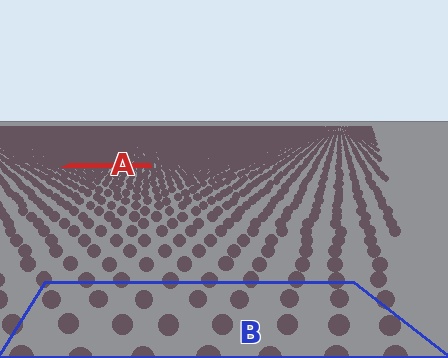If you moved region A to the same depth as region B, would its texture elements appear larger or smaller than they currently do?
They would appear larger. At a closer depth, the same texture elements are projected at a bigger on-screen size.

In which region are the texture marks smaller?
The texture marks are smaller in region A, because it is farther away.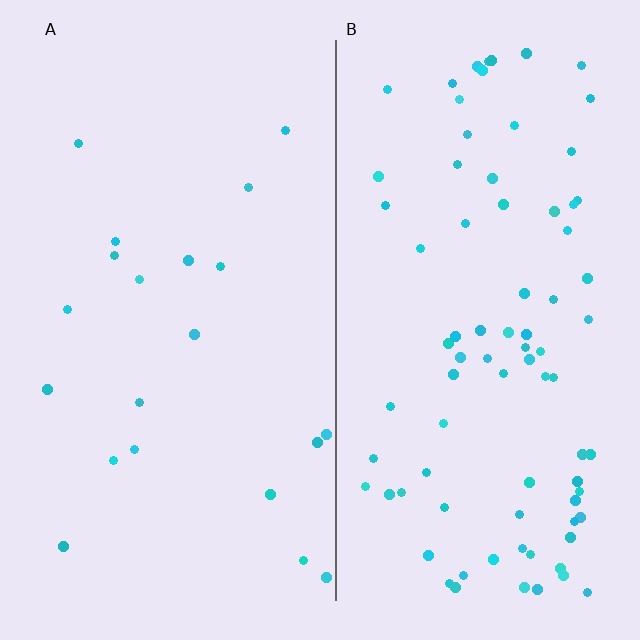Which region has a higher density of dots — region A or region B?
B (the right).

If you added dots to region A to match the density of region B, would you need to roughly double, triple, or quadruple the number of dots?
Approximately quadruple.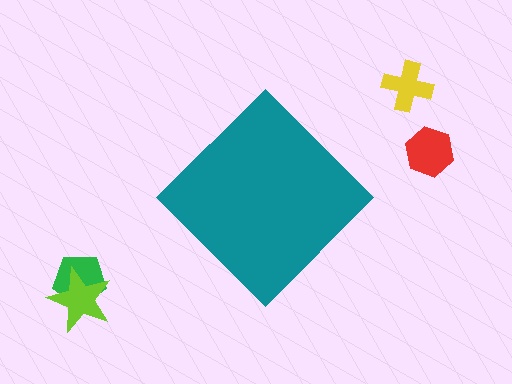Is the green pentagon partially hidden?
No, the green pentagon is fully visible.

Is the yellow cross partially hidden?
No, the yellow cross is fully visible.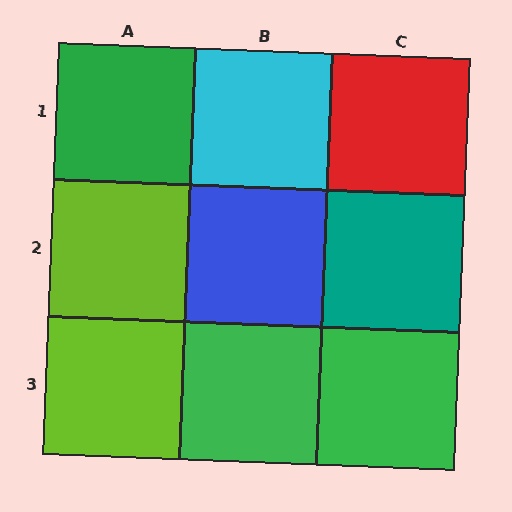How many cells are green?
3 cells are green.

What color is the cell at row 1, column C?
Red.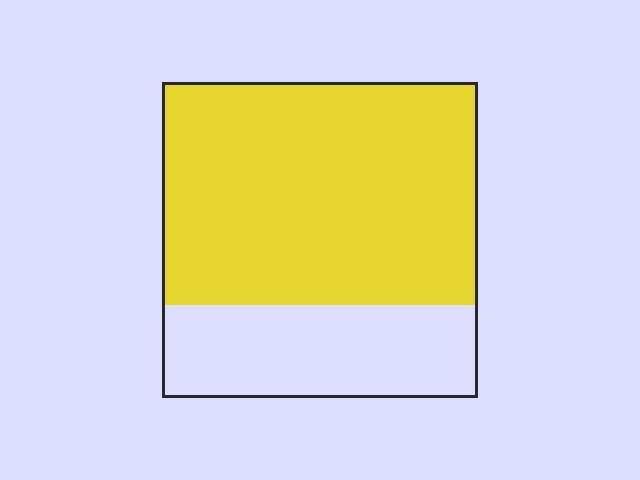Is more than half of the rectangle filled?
Yes.